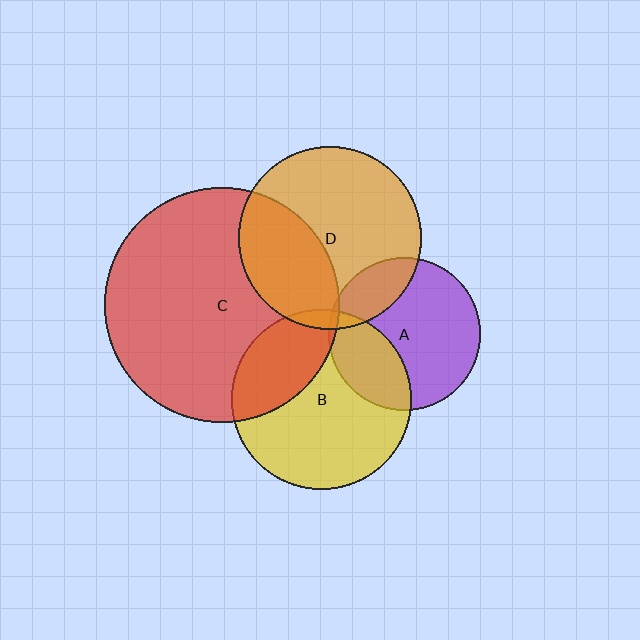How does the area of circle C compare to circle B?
Approximately 1.7 times.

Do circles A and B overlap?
Yes.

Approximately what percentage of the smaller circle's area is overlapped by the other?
Approximately 30%.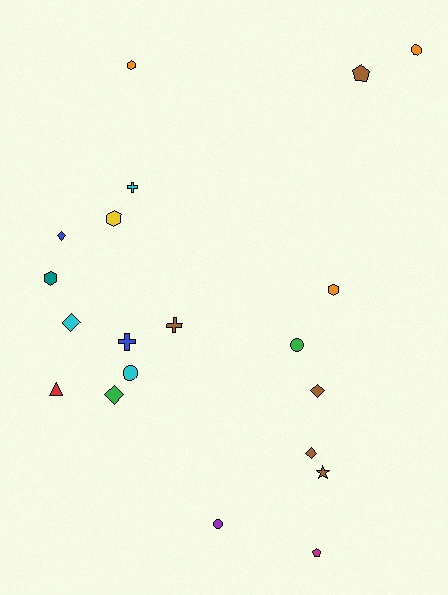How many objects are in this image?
There are 20 objects.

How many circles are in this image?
There are 4 circles.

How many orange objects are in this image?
There are 3 orange objects.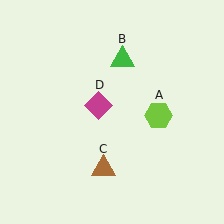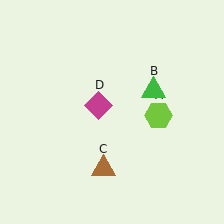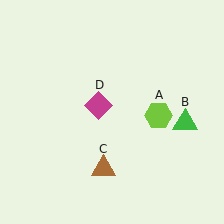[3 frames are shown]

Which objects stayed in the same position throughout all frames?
Lime hexagon (object A) and brown triangle (object C) and magenta diamond (object D) remained stationary.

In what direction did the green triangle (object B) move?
The green triangle (object B) moved down and to the right.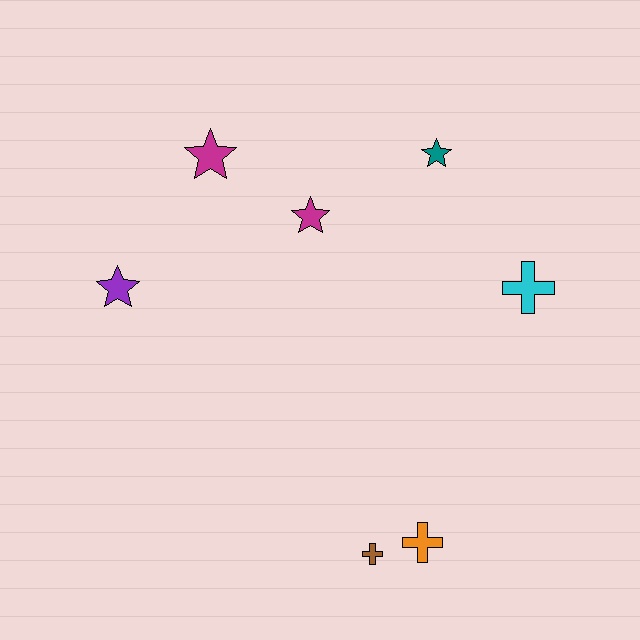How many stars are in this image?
There are 4 stars.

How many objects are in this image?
There are 7 objects.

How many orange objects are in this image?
There is 1 orange object.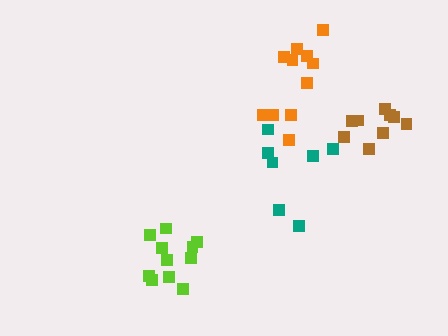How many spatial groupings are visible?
There are 4 spatial groupings.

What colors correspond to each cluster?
The clusters are colored: brown, teal, orange, lime.